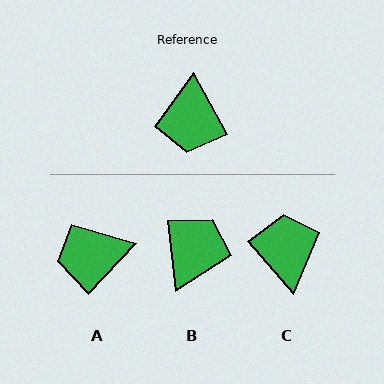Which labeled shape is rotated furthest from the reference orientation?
C, about 167 degrees away.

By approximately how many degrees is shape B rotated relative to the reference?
Approximately 158 degrees counter-clockwise.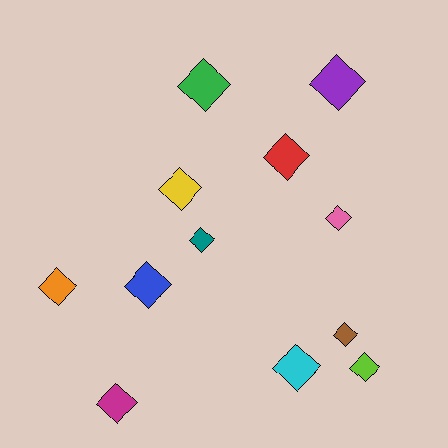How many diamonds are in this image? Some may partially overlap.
There are 12 diamonds.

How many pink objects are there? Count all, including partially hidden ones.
There is 1 pink object.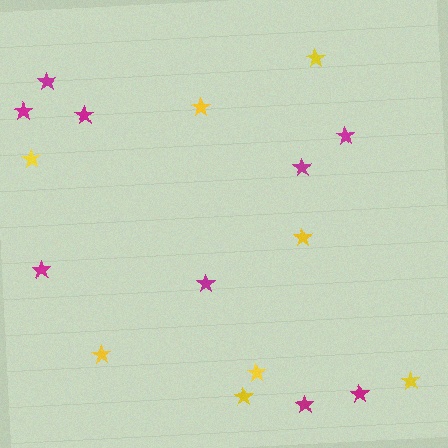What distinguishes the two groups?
There are 2 groups: one group of yellow stars (8) and one group of magenta stars (9).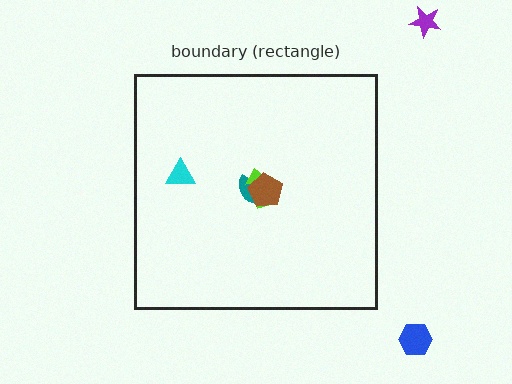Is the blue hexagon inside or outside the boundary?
Outside.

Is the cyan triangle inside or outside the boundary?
Inside.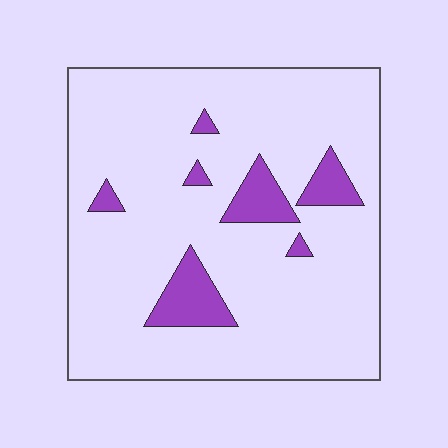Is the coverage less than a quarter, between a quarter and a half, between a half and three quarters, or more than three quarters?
Less than a quarter.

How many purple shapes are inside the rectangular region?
7.